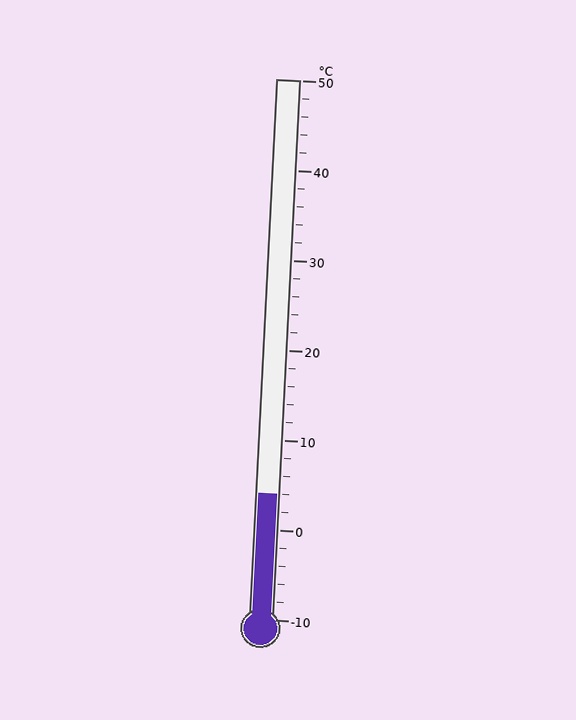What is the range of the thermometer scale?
The thermometer scale ranges from -10°C to 50°C.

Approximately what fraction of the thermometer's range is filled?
The thermometer is filled to approximately 25% of its range.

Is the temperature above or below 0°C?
The temperature is above 0°C.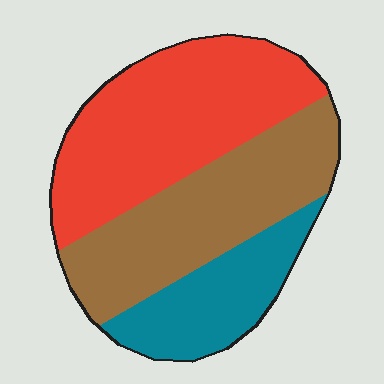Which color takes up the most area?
Red, at roughly 45%.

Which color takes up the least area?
Teal, at roughly 20%.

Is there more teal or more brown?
Brown.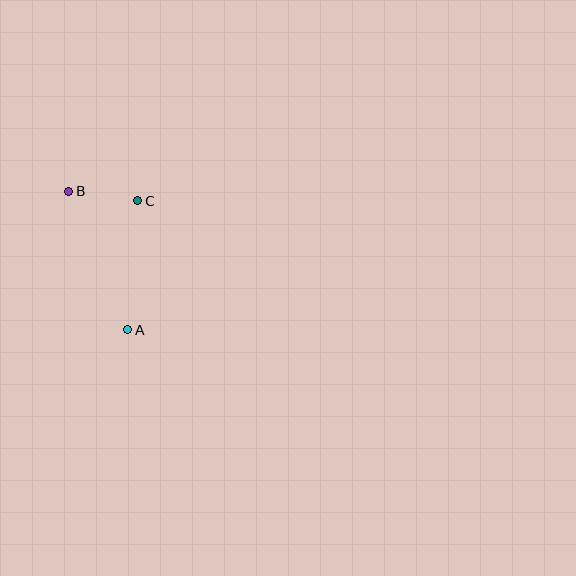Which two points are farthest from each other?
Points A and B are farthest from each other.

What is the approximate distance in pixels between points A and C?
The distance between A and C is approximately 129 pixels.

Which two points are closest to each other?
Points B and C are closest to each other.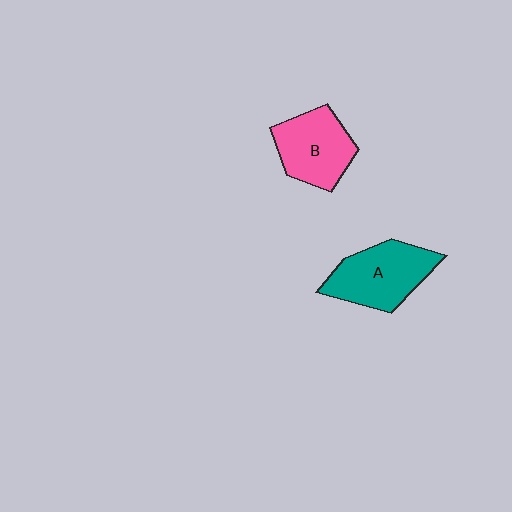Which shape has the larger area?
Shape A (teal).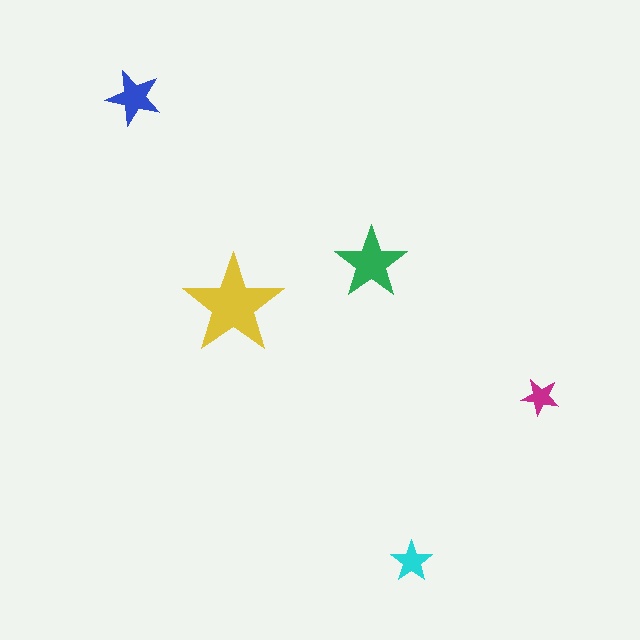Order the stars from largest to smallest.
the yellow one, the green one, the blue one, the cyan one, the magenta one.